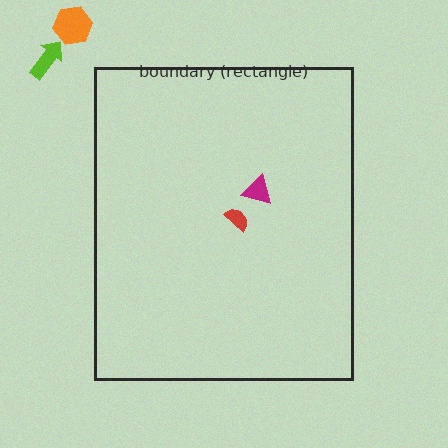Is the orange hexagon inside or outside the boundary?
Outside.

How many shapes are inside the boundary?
2 inside, 2 outside.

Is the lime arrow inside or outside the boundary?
Outside.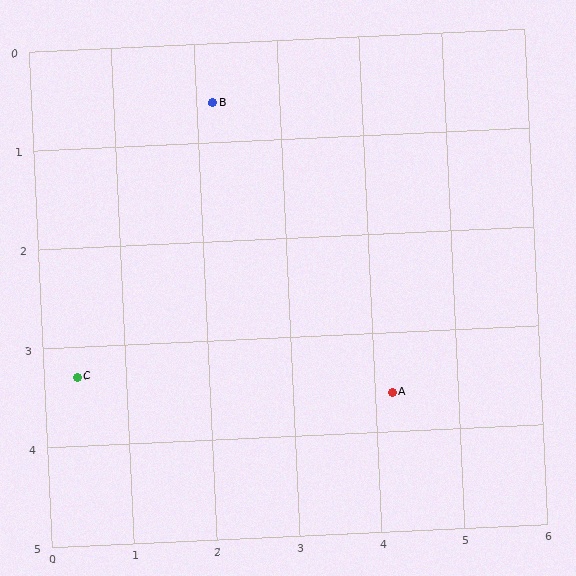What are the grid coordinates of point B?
Point B is at approximately (2.2, 0.6).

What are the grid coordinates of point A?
Point A is at approximately (4.2, 3.6).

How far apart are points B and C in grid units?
Points B and C are about 3.2 grid units apart.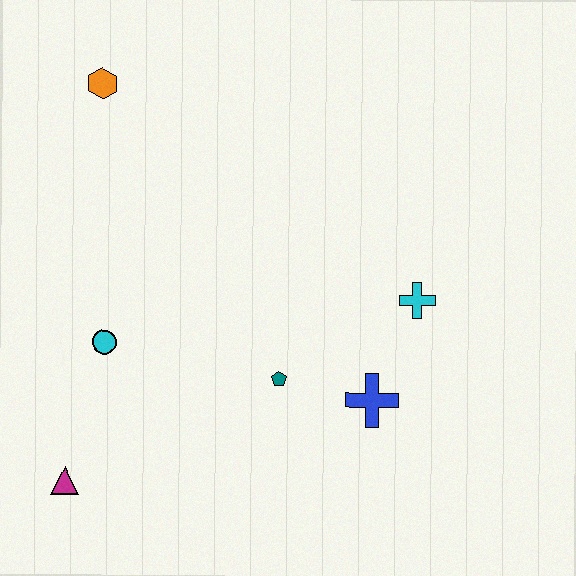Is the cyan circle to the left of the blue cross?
Yes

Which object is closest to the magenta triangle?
The cyan circle is closest to the magenta triangle.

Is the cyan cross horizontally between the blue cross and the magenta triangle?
No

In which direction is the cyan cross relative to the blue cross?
The cyan cross is above the blue cross.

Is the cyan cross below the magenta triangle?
No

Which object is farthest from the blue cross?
The orange hexagon is farthest from the blue cross.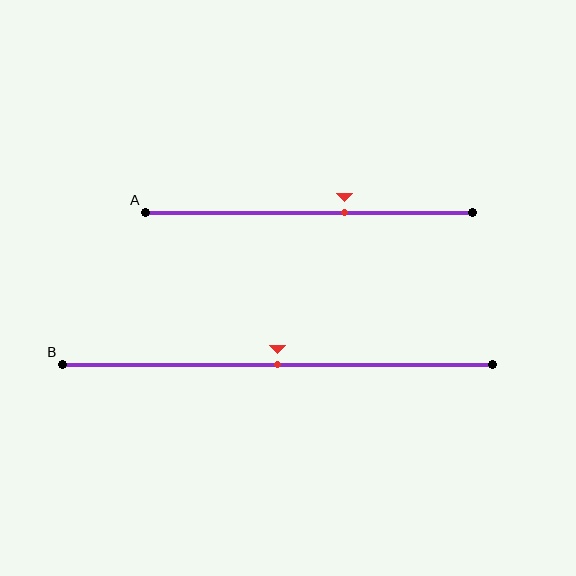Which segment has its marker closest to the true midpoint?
Segment B has its marker closest to the true midpoint.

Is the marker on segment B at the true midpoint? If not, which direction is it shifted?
Yes, the marker on segment B is at the true midpoint.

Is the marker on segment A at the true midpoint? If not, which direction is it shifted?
No, the marker on segment A is shifted to the right by about 11% of the segment length.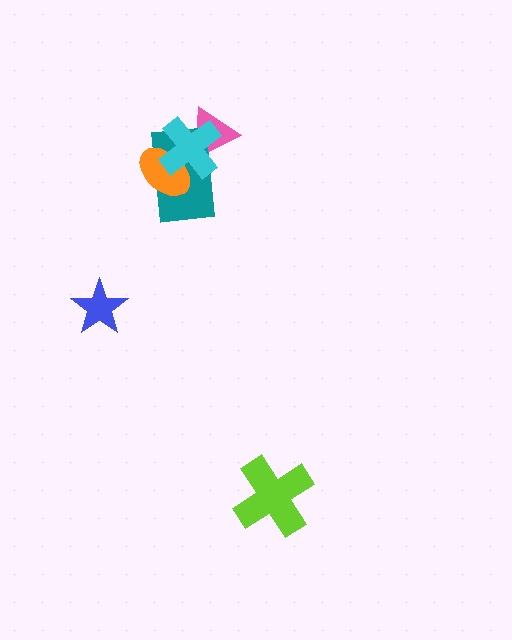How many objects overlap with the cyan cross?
3 objects overlap with the cyan cross.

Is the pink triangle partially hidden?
Yes, it is partially covered by another shape.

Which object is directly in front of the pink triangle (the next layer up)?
The teal rectangle is directly in front of the pink triangle.